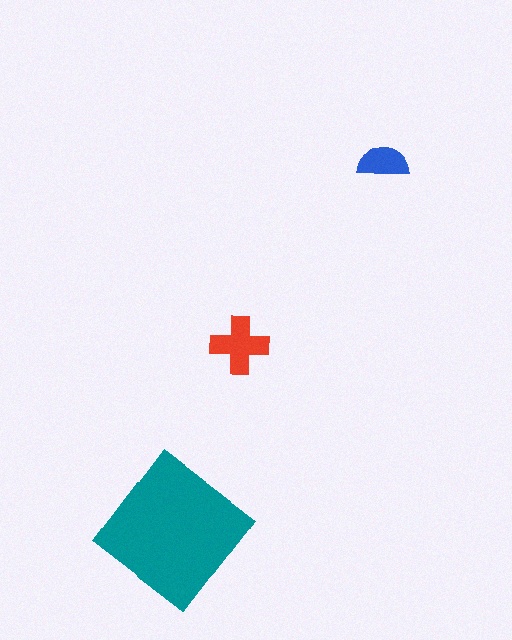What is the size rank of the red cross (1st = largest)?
2nd.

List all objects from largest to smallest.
The teal diamond, the red cross, the blue semicircle.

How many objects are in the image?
There are 3 objects in the image.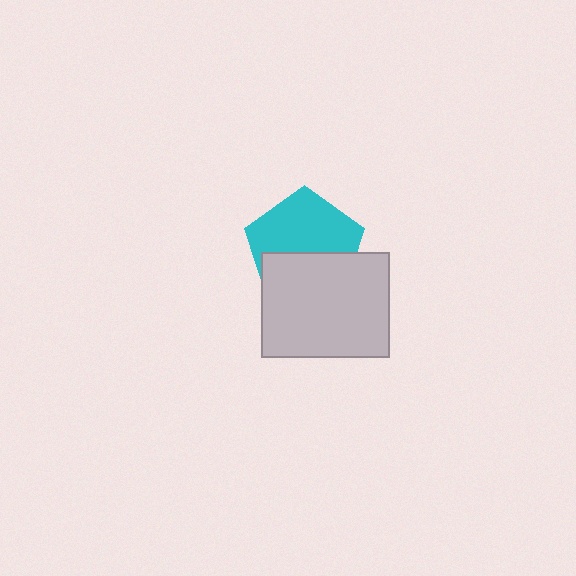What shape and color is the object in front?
The object in front is a light gray rectangle.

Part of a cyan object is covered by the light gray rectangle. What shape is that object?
It is a pentagon.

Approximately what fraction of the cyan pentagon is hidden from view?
Roughly 44% of the cyan pentagon is hidden behind the light gray rectangle.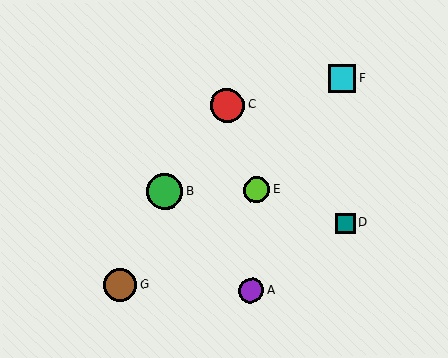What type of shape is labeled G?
Shape G is a brown circle.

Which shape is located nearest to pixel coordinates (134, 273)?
The brown circle (labeled G) at (120, 285) is nearest to that location.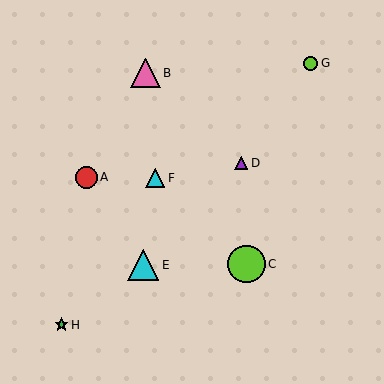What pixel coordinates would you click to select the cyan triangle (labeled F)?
Click at (155, 178) to select the cyan triangle F.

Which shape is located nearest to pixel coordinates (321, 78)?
The lime circle (labeled G) at (310, 63) is nearest to that location.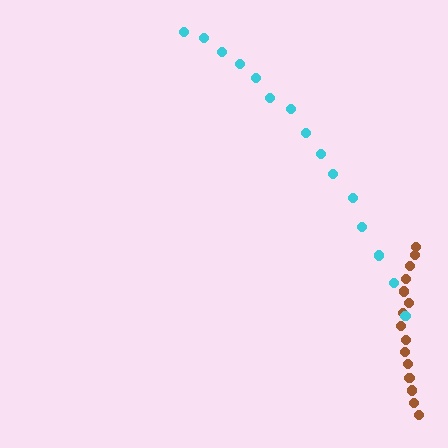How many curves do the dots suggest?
There are 2 distinct paths.